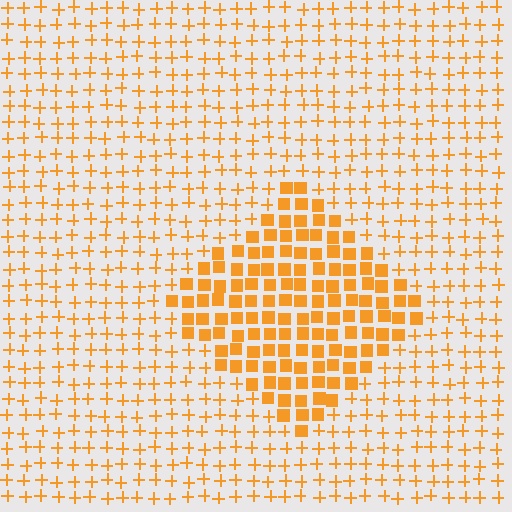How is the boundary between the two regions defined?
The boundary is defined by a change in element shape: squares inside vs. plus signs outside. All elements share the same color and spacing.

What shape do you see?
I see a diamond.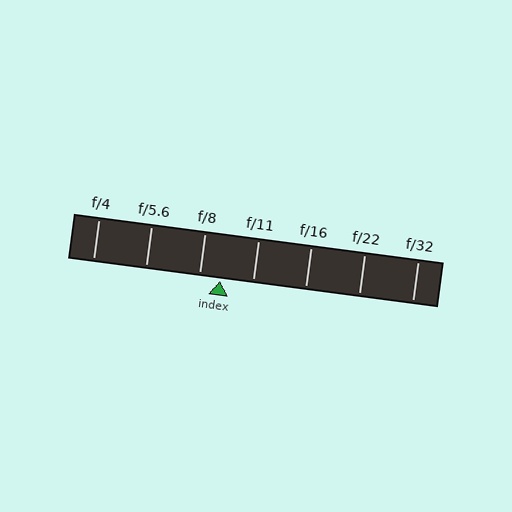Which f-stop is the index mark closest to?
The index mark is closest to f/8.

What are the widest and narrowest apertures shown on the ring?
The widest aperture shown is f/4 and the narrowest is f/32.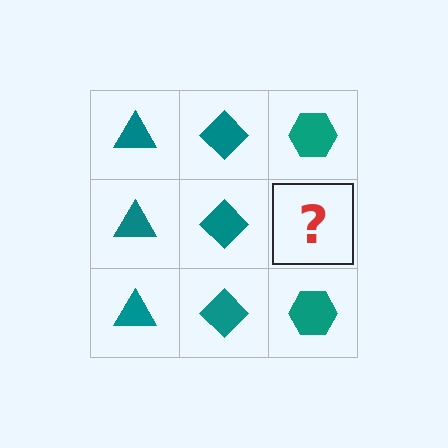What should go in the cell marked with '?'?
The missing cell should contain a teal hexagon.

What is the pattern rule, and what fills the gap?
The rule is that each column has a consistent shape. The gap should be filled with a teal hexagon.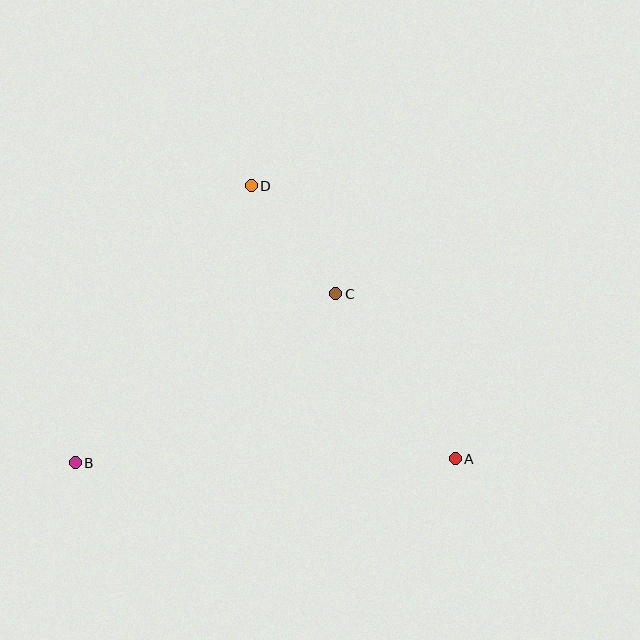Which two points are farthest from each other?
Points A and B are farthest from each other.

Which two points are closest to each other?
Points C and D are closest to each other.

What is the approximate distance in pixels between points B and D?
The distance between B and D is approximately 328 pixels.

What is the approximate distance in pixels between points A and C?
The distance between A and C is approximately 204 pixels.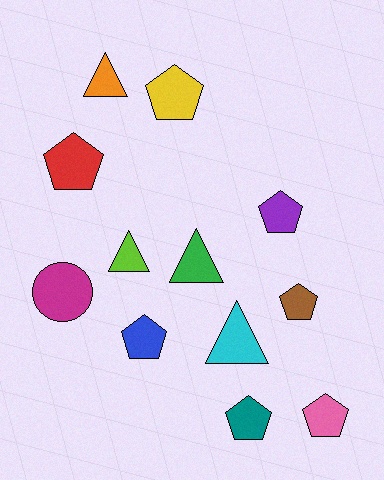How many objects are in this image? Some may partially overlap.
There are 12 objects.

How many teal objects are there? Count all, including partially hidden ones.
There is 1 teal object.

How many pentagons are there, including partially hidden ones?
There are 7 pentagons.